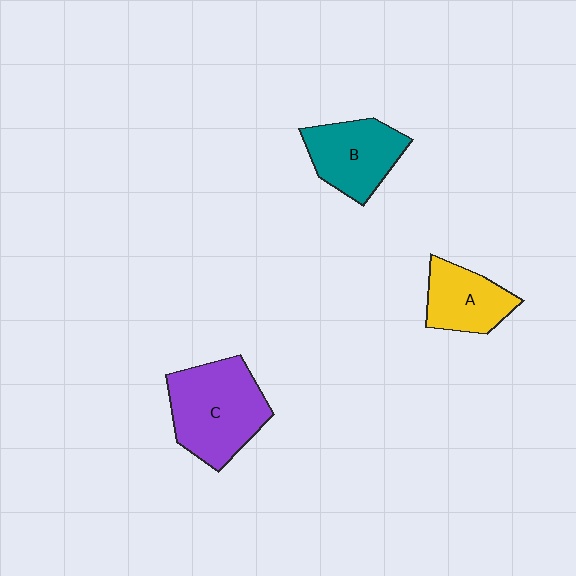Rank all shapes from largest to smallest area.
From largest to smallest: C (purple), B (teal), A (yellow).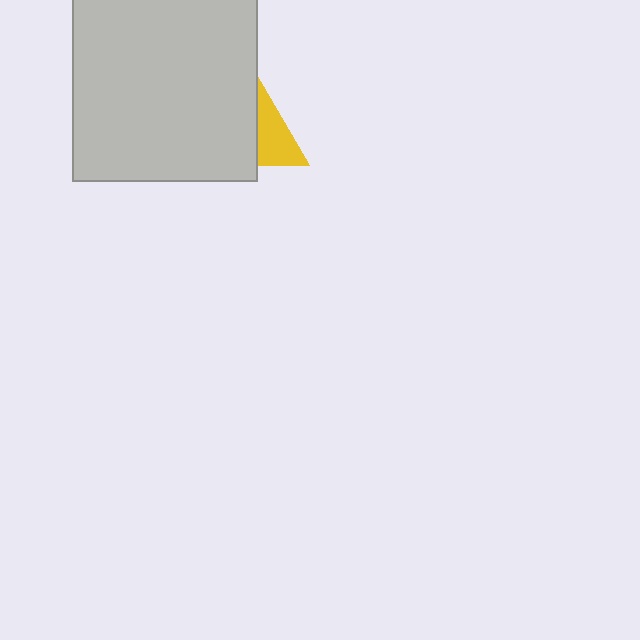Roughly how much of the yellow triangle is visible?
A small part of it is visible (roughly 38%).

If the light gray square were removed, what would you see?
You would see the complete yellow triangle.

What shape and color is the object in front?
The object in front is a light gray square.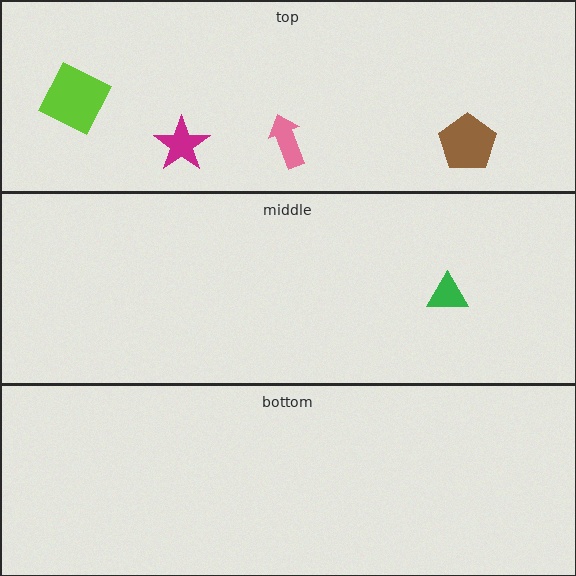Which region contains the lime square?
The top region.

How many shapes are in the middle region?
1.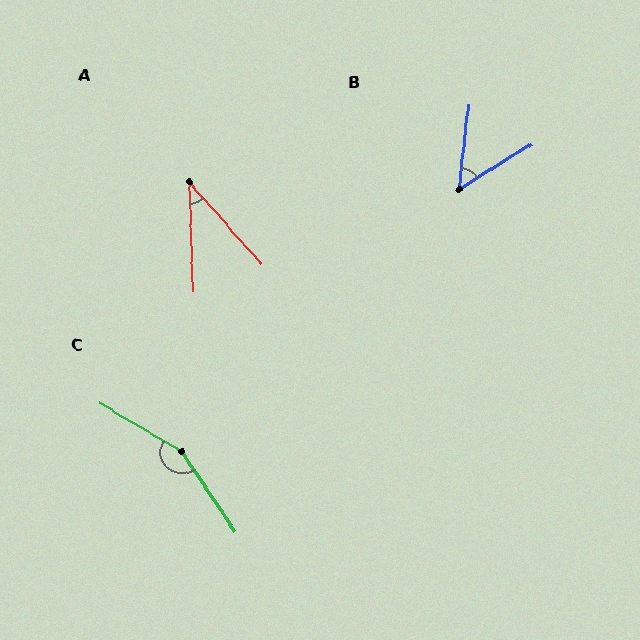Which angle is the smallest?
A, at approximately 40 degrees.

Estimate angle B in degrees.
Approximately 52 degrees.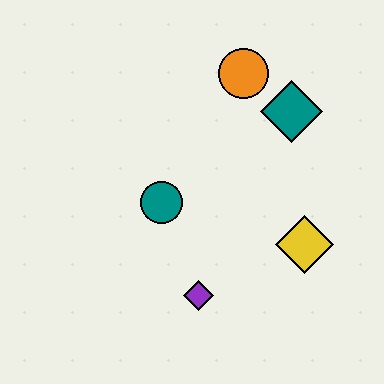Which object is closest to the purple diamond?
The teal circle is closest to the purple diamond.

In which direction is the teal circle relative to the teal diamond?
The teal circle is to the left of the teal diamond.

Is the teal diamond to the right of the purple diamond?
Yes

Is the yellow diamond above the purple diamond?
Yes